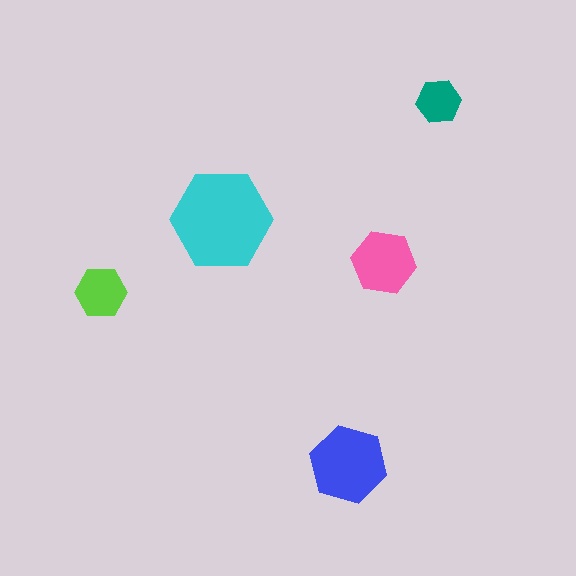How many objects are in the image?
There are 5 objects in the image.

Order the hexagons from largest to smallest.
the cyan one, the blue one, the pink one, the lime one, the teal one.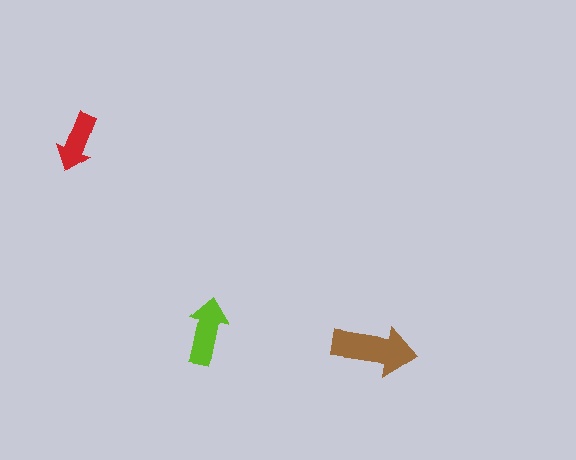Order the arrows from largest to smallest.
the brown one, the lime one, the red one.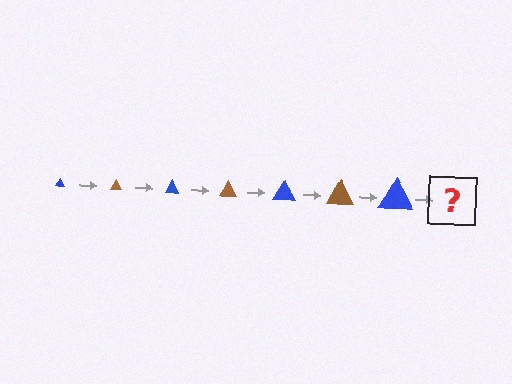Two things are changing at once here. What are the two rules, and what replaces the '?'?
The two rules are that the triangle grows larger each step and the color cycles through blue and brown. The '?' should be a brown triangle, larger than the previous one.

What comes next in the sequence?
The next element should be a brown triangle, larger than the previous one.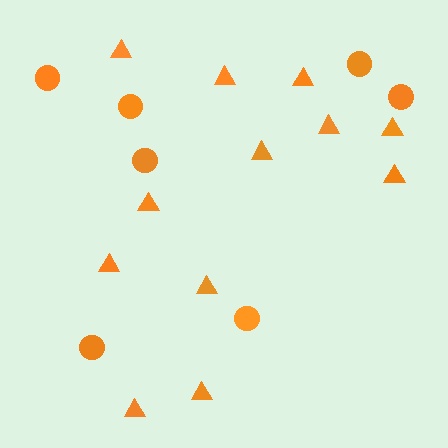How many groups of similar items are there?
There are 2 groups: one group of triangles (12) and one group of circles (7).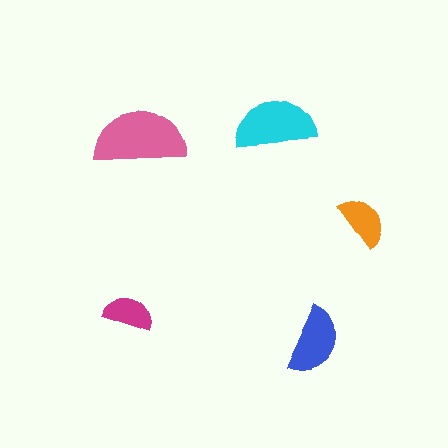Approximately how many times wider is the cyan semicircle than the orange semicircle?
About 1.5 times wider.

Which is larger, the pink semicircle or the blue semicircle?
The pink one.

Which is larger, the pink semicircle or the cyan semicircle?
The pink one.